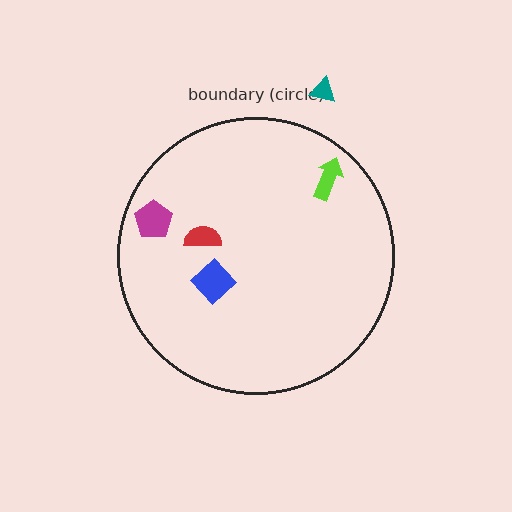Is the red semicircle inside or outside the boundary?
Inside.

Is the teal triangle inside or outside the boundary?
Outside.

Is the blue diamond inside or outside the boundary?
Inside.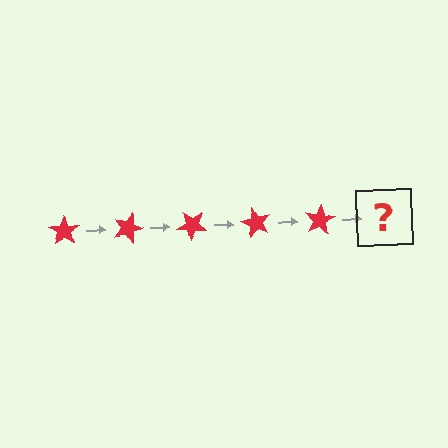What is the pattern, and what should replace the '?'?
The pattern is that the star rotates 20 degrees each step. The '?' should be a red star rotated 100 degrees.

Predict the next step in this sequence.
The next step is a red star rotated 100 degrees.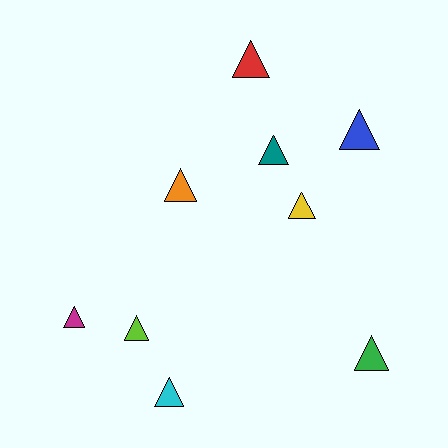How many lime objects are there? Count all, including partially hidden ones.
There is 1 lime object.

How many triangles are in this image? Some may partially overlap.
There are 9 triangles.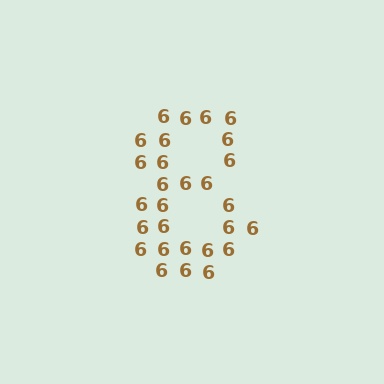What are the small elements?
The small elements are digit 6's.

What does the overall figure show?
The overall figure shows the digit 8.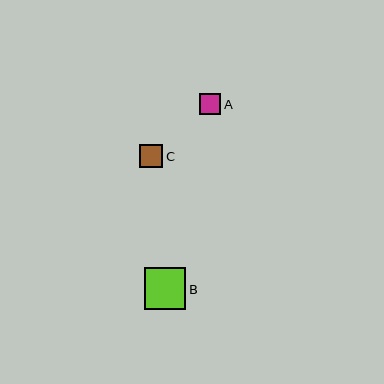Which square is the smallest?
Square A is the smallest with a size of approximately 22 pixels.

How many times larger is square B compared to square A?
Square B is approximately 1.9 times the size of square A.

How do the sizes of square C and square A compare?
Square C and square A are approximately the same size.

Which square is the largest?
Square B is the largest with a size of approximately 42 pixels.